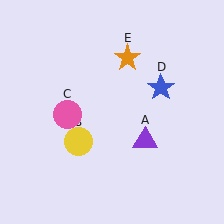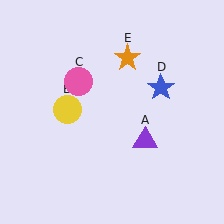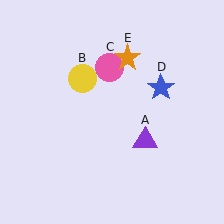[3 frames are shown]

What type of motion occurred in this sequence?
The yellow circle (object B), pink circle (object C) rotated clockwise around the center of the scene.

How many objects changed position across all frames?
2 objects changed position: yellow circle (object B), pink circle (object C).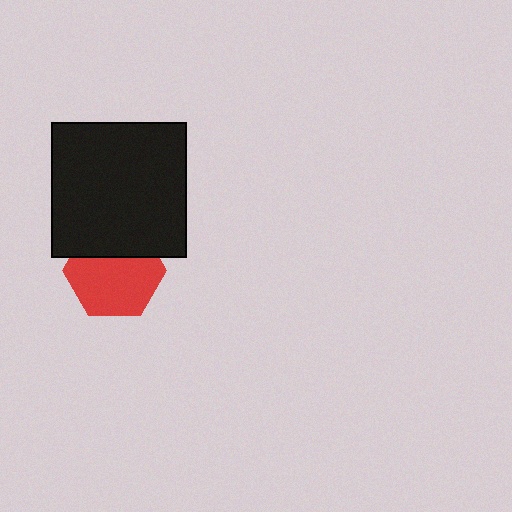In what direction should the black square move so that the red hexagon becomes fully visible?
The black square should move up. That is the shortest direction to clear the overlap and leave the red hexagon fully visible.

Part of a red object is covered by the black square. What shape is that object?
It is a hexagon.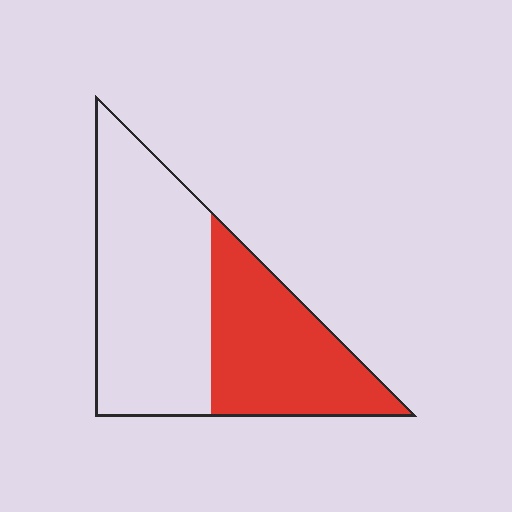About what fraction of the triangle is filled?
About two fifths (2/5).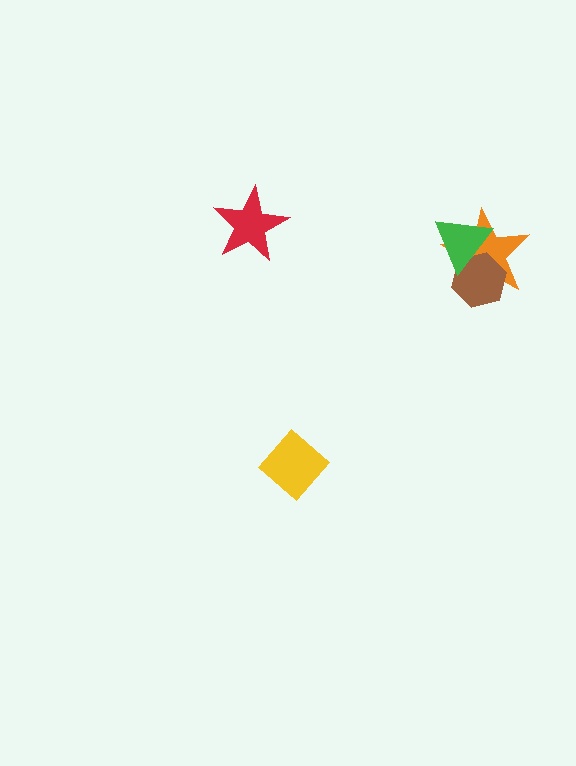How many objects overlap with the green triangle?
2 objects overlap with the green triangle.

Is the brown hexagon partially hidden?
Yes, it is partially covered by another shape.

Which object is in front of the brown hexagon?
The green triangle is in front of the brown hexagon.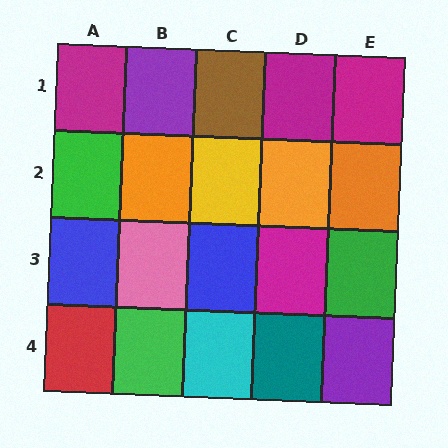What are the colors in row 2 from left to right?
Green, orange, yellow, orange, orange.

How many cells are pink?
1 cell is pink.